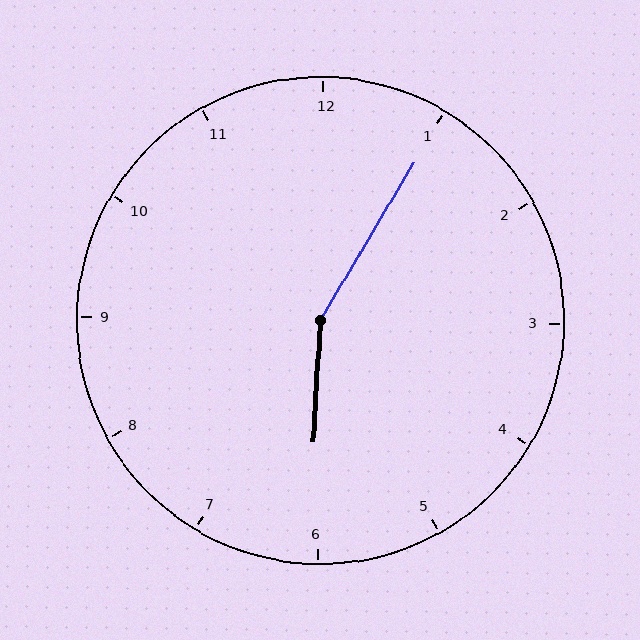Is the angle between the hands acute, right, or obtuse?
It is obtuse.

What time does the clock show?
6:05.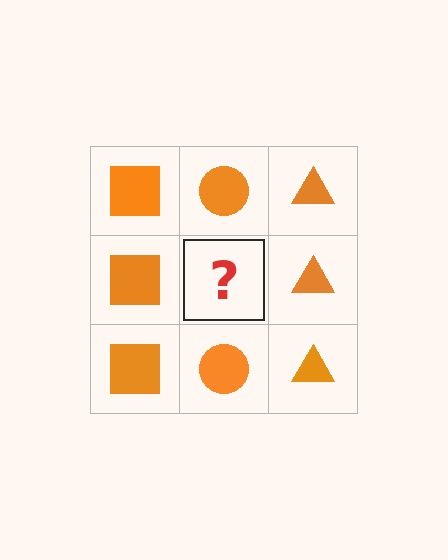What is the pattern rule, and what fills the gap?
The rule is that each column has a consistent shape. The gap should be filled with an orange circle.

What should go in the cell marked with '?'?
The missing cell should contain an orange circle.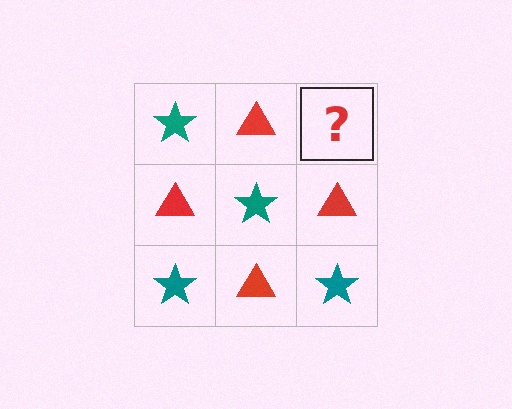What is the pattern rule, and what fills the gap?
The rule is that it alternates teal star and red triangle in a checkerboard pattern. The gap should be filled with a teal star.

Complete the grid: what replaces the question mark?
The question mark should be replaced with a teal star.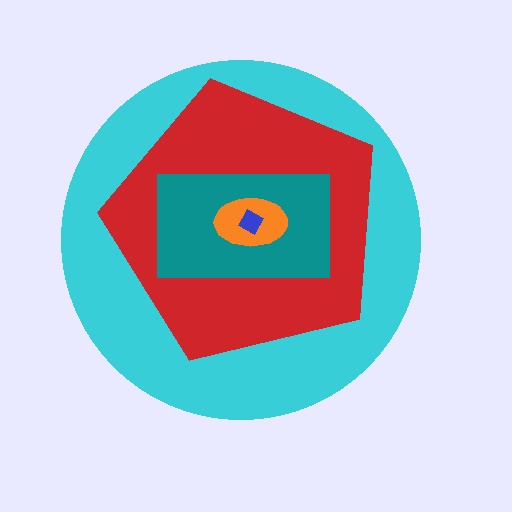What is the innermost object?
The blue square.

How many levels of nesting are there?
5.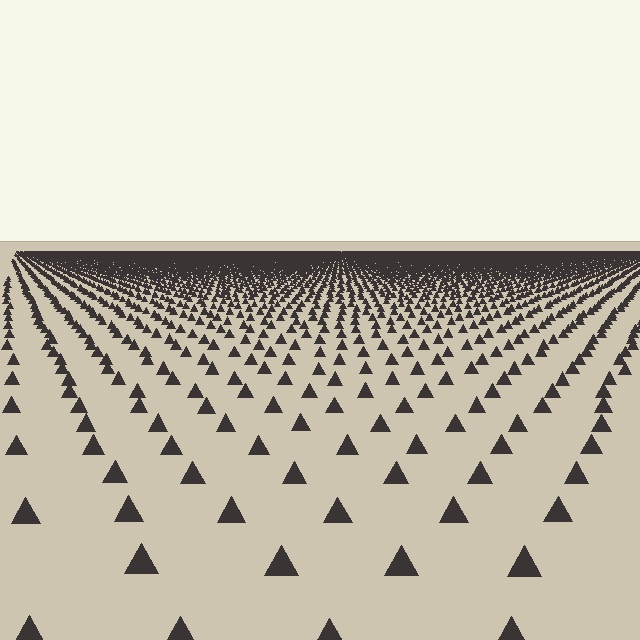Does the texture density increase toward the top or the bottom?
Density increases toward the top.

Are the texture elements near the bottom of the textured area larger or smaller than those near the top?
Larger. Near the bottom, elements are closer to the viewer and appear at a bigger on-screen size.